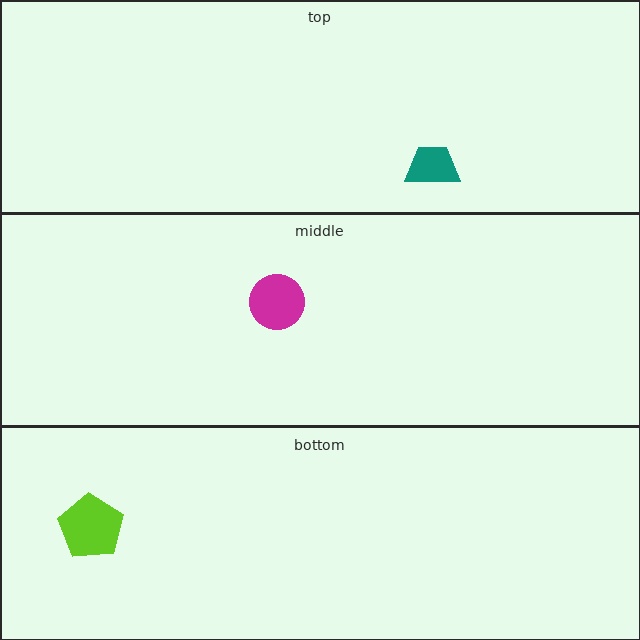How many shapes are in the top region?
1.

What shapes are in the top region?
The teal trapezoid.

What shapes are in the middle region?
The magenta circle.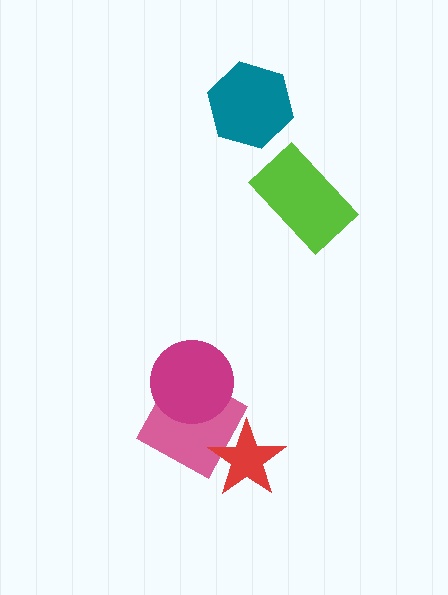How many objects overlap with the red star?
1 object overlaps with the red star.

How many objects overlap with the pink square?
2 objects overlap with the pink square.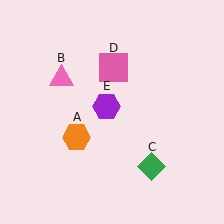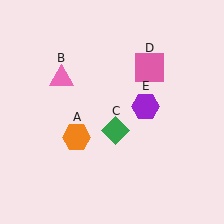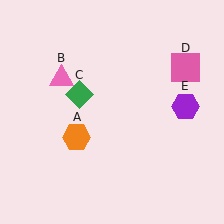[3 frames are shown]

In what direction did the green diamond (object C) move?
The green diamond (object C) moved up and to the left.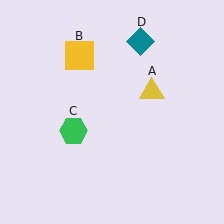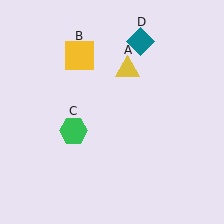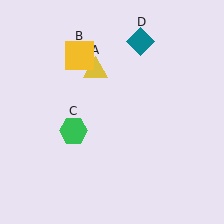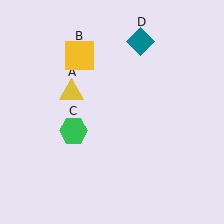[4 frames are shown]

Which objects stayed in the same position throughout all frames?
Yellow square (object B) and green hexagon (object C) and teal diamond (object D) remained stationary.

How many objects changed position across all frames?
1 object changed position: yellow triangle (object A).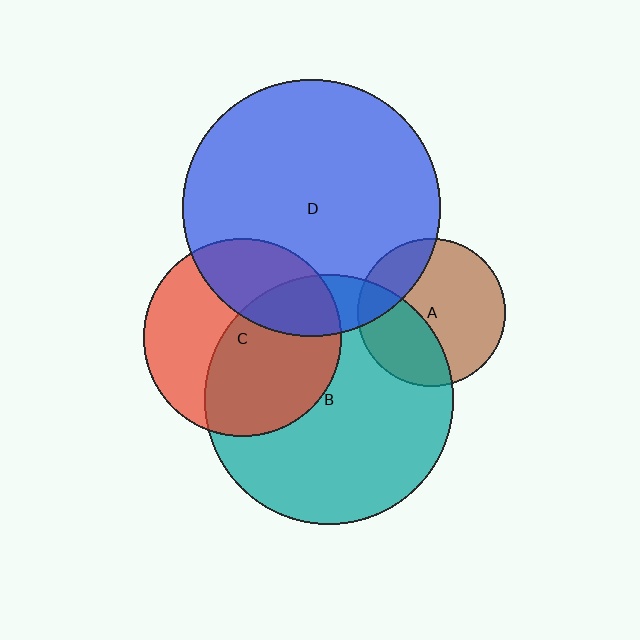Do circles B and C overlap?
Yes.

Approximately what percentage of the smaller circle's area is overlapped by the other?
Approximately 50%.